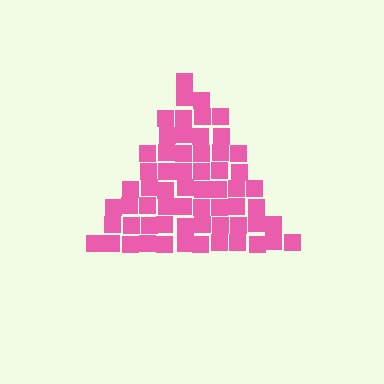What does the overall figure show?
The overall figure shows a triangle.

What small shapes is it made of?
It is made of small squares.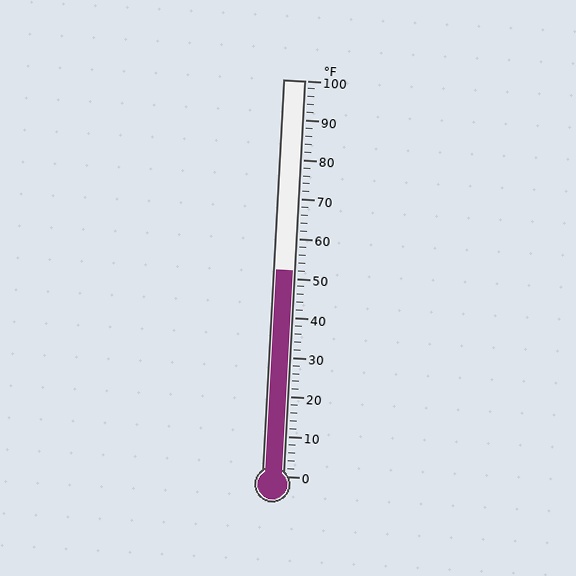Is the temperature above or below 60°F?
The temperature is below 60°F.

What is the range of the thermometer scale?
The thermometer scale ranges from 0°F to 100°F.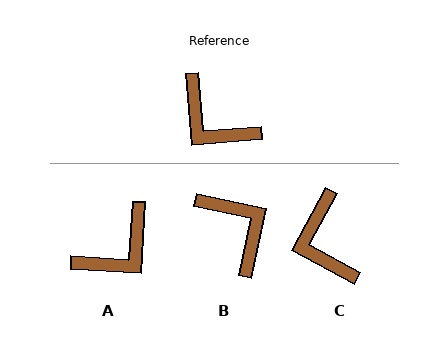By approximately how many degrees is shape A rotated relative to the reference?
Approximately 82 degrees counter-clockwise.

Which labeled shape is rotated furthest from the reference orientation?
B, about 163 degrees away.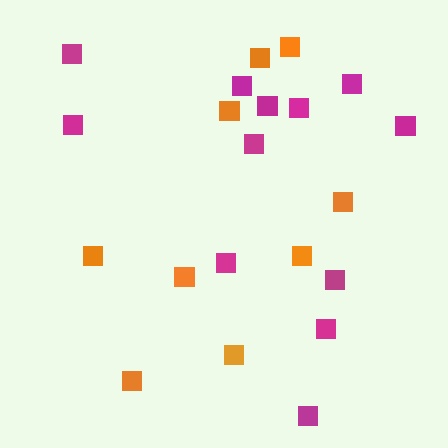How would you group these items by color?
There are 2 groups: one group of orange squares (9) and one group of magenta squares (12).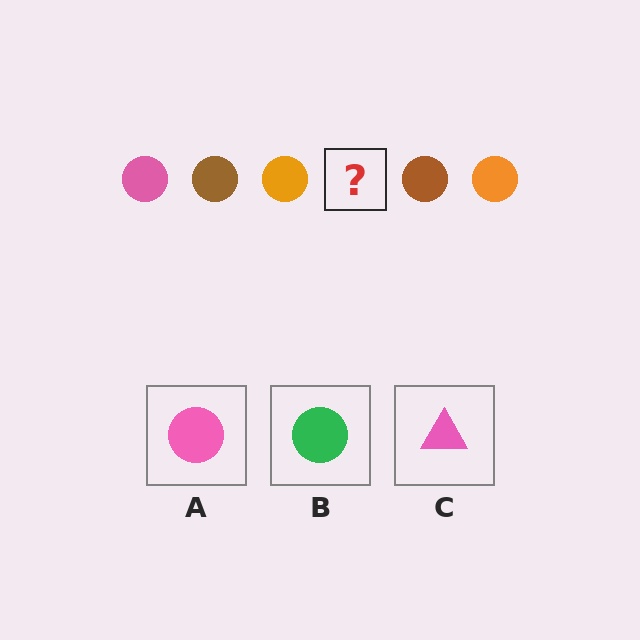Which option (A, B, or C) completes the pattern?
A.